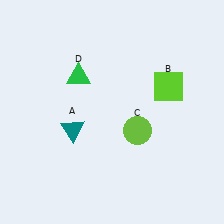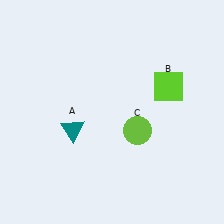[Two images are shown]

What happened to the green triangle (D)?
The green triangle (D) was removed in Image 2. It was in the top-left area of Image 1.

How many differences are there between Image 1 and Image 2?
There is 1 difference between the two images.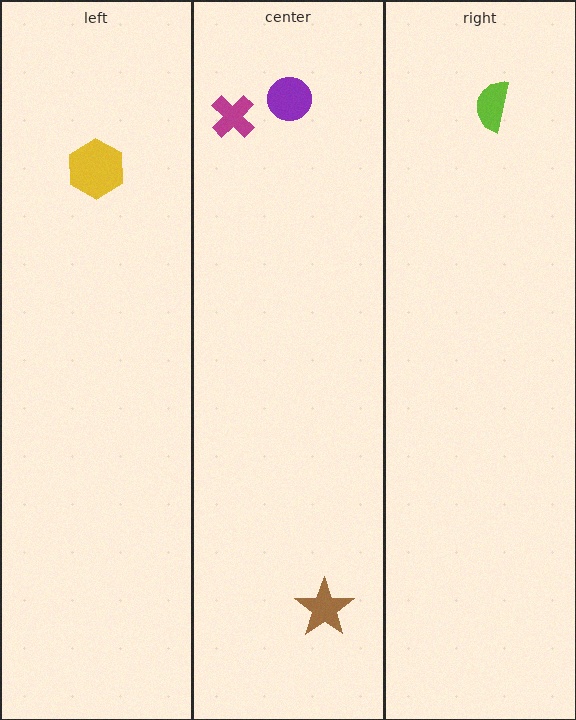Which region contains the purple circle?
The center region.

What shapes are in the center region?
The brown star, the magenta cross, the purple circle.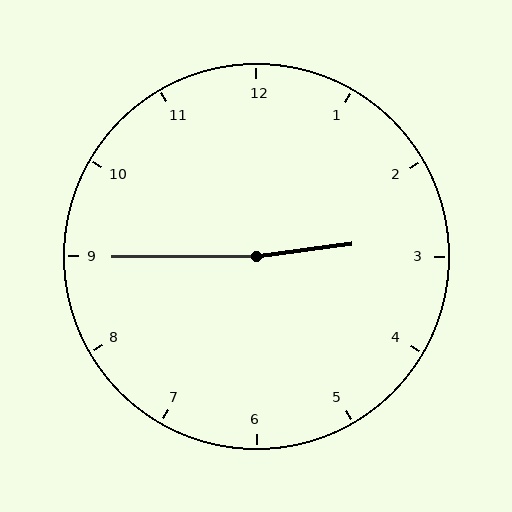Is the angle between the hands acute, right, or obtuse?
It is obtuse.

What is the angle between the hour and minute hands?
Approximately 172 degrees.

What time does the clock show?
2:45.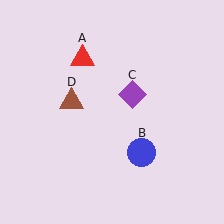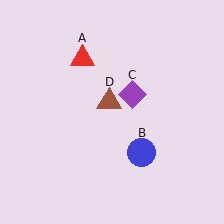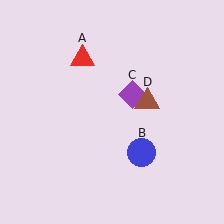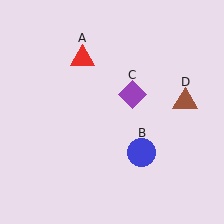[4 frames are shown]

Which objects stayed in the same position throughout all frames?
Red triangle (object A) and blue circle (object B) and purple diamond (object C) remained stationary.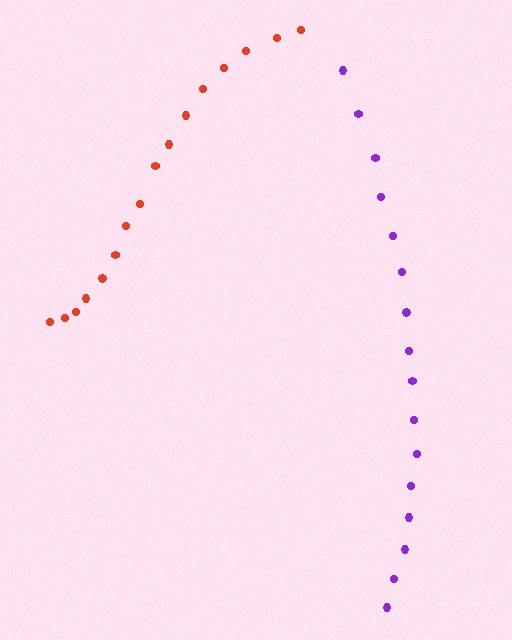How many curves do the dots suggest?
There are 2 distinct paths.